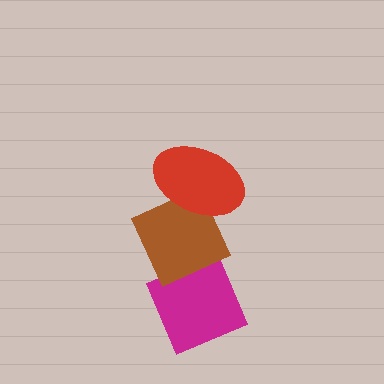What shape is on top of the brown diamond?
The red ellipse is on top of the brown diamond.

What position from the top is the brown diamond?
The brown diamond is 2nd from the top.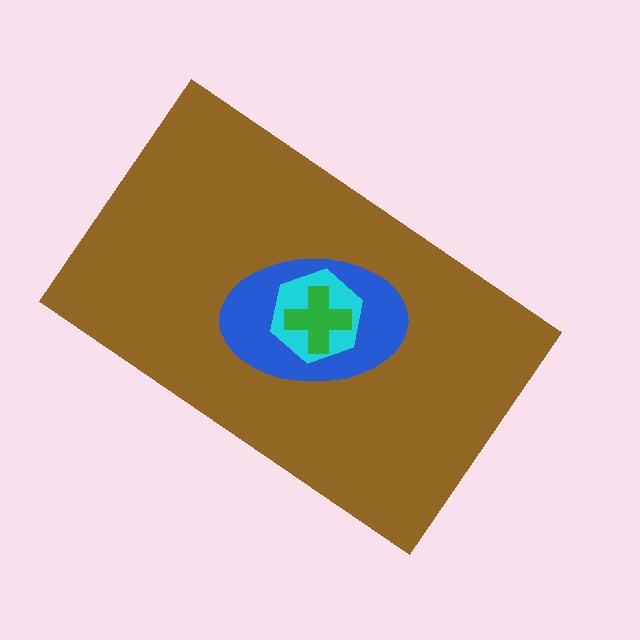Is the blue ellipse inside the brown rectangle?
Yes.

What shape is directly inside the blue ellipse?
The cyan hexagon.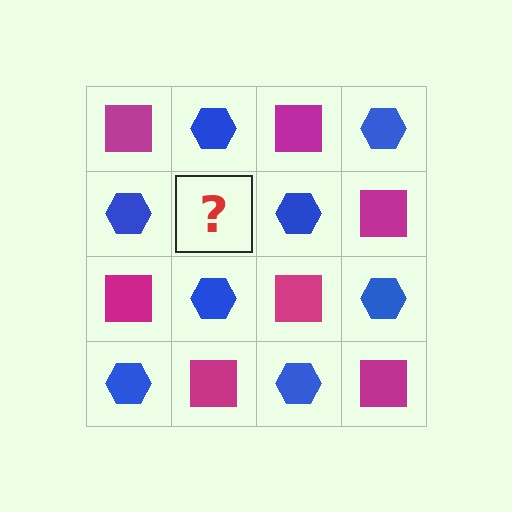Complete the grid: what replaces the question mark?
The question mark should be replaced with a magenta square.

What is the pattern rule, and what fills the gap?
The rule is that it alternates magenta square and blue hexagon in a checkerboard pattern. The gap should be filled with a magenta square.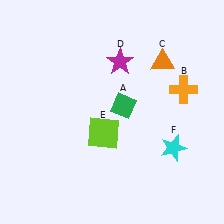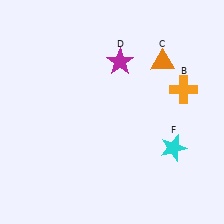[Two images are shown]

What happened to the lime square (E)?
The lime square (E) was removed in Image 2. It was in the bottom-left area of Image 1.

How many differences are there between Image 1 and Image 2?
There are 2 differences between the two images.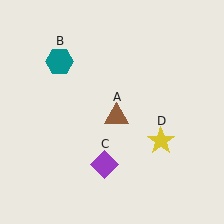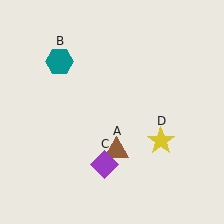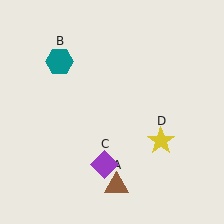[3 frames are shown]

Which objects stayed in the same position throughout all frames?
Teal hexagon (object B) and purple diamond (object C) and yellow star (object D) remained stationary.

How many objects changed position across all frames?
1 object changed position: brown triangle (object A).